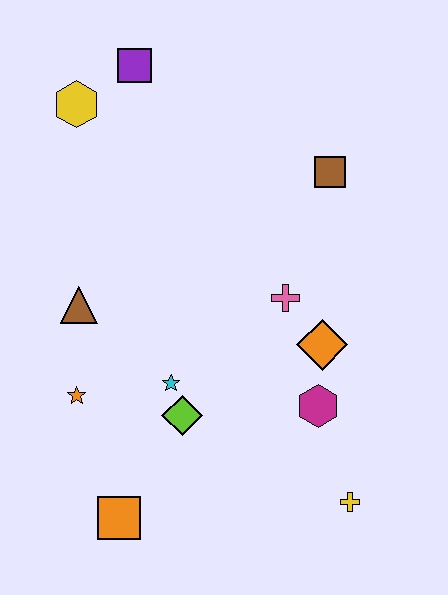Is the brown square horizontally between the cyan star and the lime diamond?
No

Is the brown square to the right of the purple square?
Yes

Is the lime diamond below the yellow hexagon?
Yes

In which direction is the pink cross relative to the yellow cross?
The pink cross is above the yellow cross.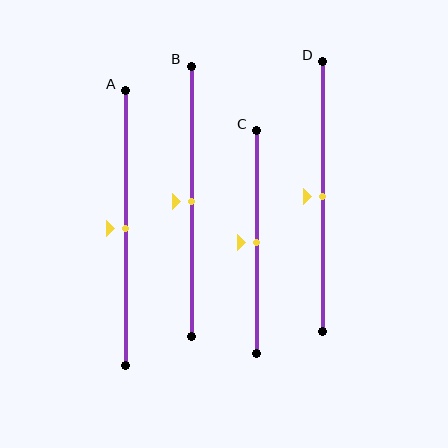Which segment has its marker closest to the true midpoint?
Segment A has its marker closest to the true midpoint.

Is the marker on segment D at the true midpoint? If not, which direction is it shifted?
Yes, the marker on segment D is at the true midpoint.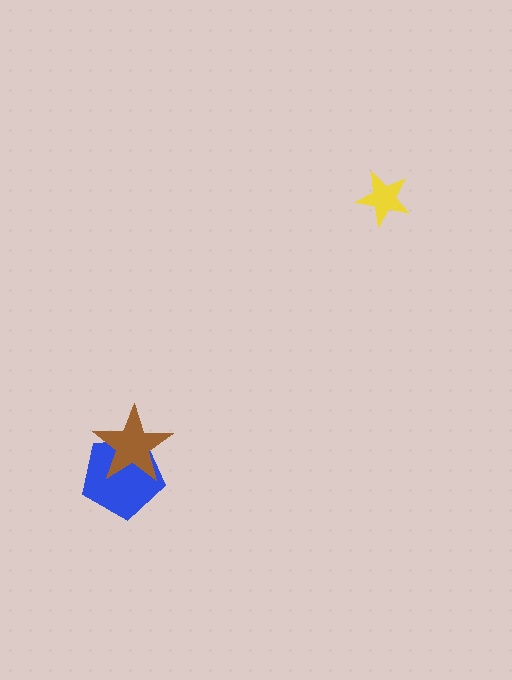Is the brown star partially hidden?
No, no other shape covers it.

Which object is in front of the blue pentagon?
The brown star is in front of the blue pentagon.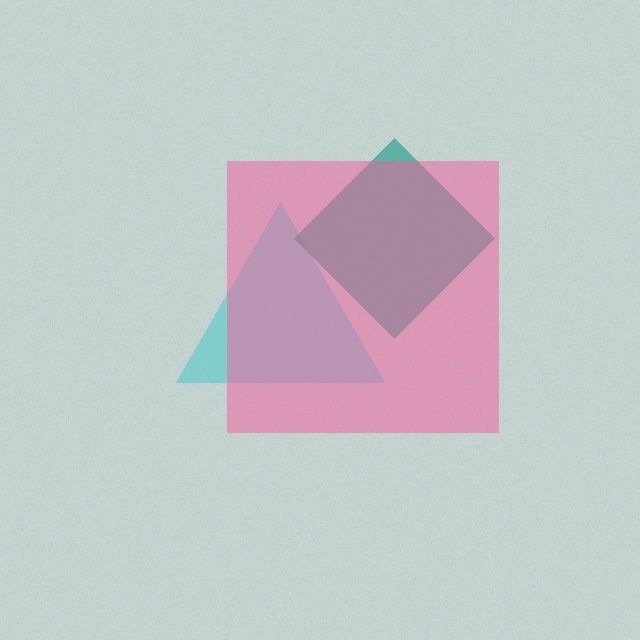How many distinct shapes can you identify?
There are 3 distinct shapes: a cyan triangle, a teal diamond, a pink square.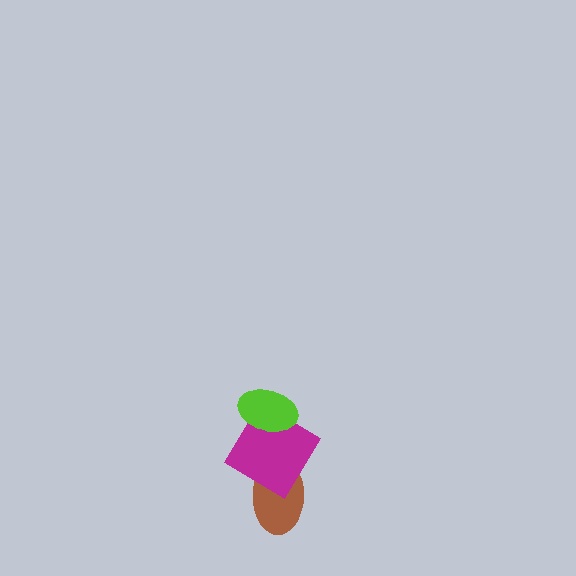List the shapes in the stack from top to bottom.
From top to bottom: the lime ellipse, the magenta diamond, the brown ellipse.